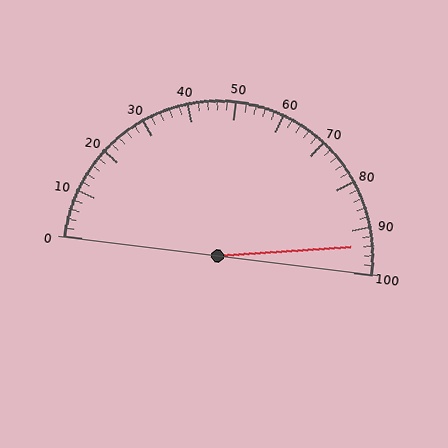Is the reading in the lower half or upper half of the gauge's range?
The reading is in the upper half of the range (0 to 100).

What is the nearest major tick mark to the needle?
The nearest major tick mark is 90.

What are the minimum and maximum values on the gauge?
The gauge ranges from 0 to 100.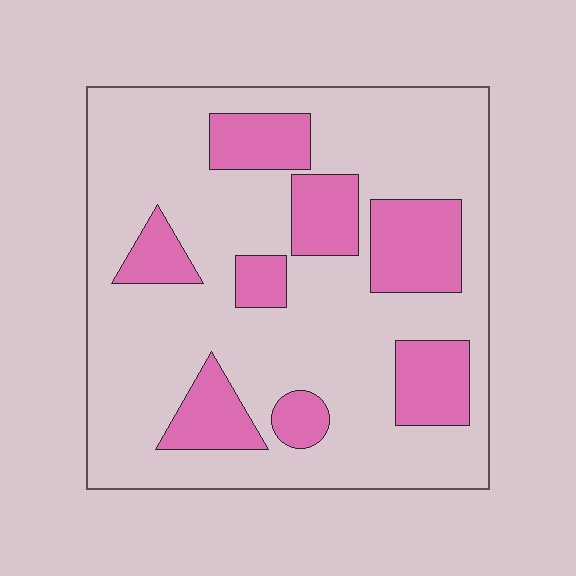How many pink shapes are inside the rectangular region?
8.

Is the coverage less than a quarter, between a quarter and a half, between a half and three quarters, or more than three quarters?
Between a quarter and a half.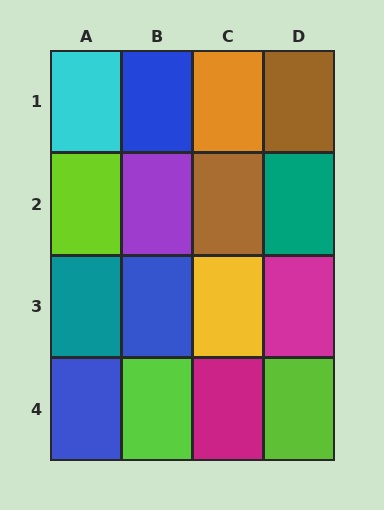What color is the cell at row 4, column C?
Magenta.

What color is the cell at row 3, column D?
Magenta.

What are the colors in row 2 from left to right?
Lime, purple, brown, teal.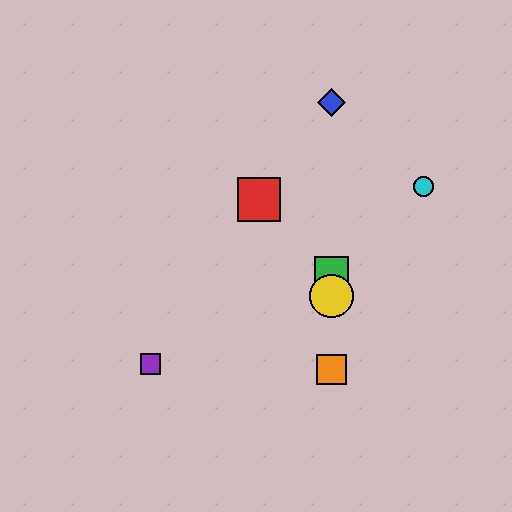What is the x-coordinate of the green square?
The green square is at x≈332.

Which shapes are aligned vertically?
The blue diamond, the green square, the yellow circle, the orange square are aligned vertically.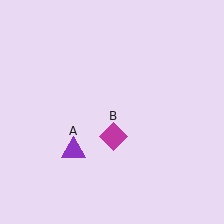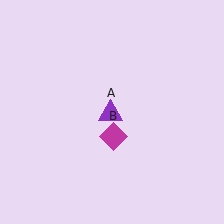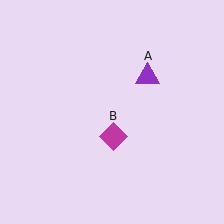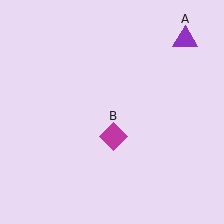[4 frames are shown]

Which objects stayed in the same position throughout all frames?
Magenta diamond (object B) remained stationary.